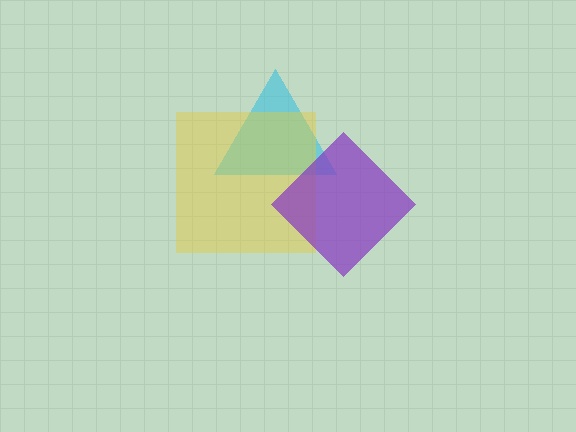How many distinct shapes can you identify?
There are 3 distinct shapes: a cyan triangle, a yellow square, a purple diamond.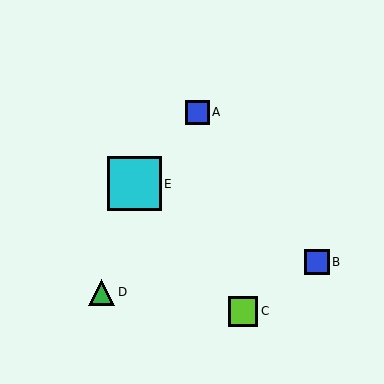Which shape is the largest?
The cyan square (labeled E) is the largest.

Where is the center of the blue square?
The center of the blue square is at (197, 112).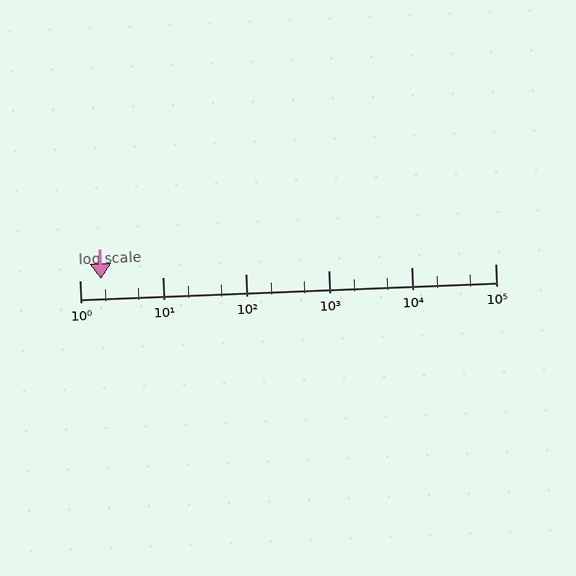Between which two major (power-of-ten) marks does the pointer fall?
The pointer is between 1 and 10.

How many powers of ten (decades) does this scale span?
The scale spans 5 decades, from 1 to 100000.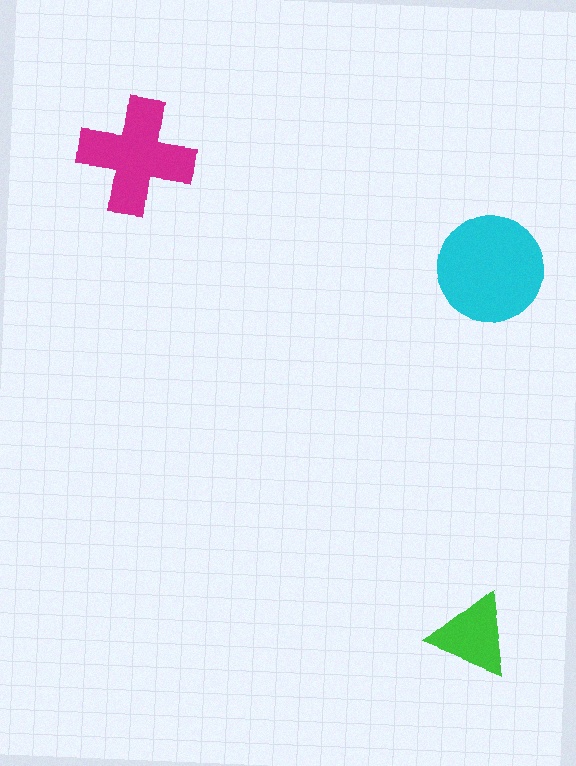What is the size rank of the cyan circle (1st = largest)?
1st.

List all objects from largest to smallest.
The cyan circle, the magenta cross, the green triangle.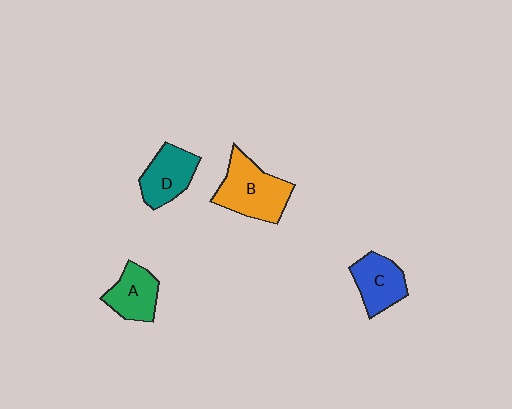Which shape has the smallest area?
Shape A (green).